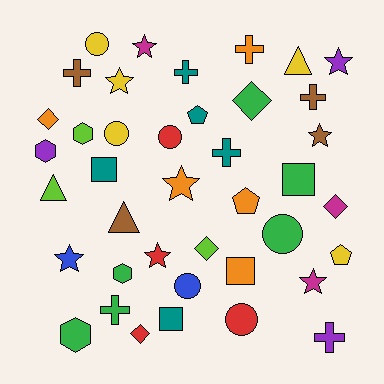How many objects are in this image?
There are 40 objects.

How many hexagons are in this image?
There are 4 hexagons.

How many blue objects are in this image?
There are 2 blue objects.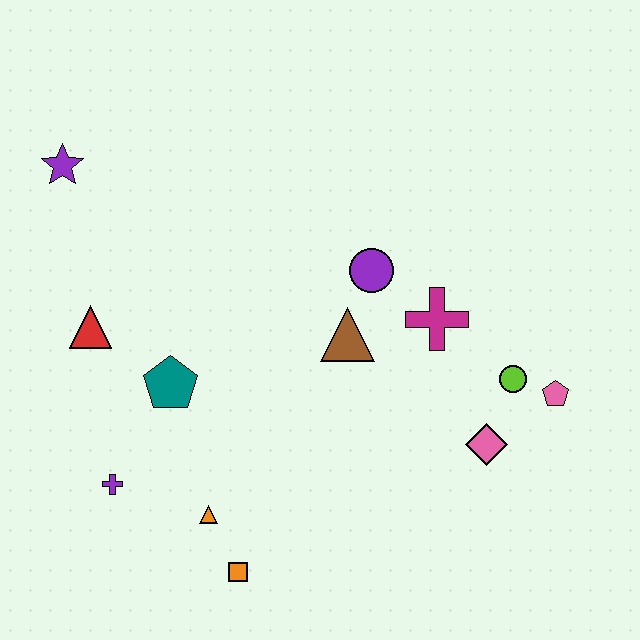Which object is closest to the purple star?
The red triangle is closest to the purple star.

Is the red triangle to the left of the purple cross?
Yes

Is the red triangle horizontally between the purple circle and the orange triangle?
No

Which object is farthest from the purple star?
The pink pentagon is farthest from the purple star.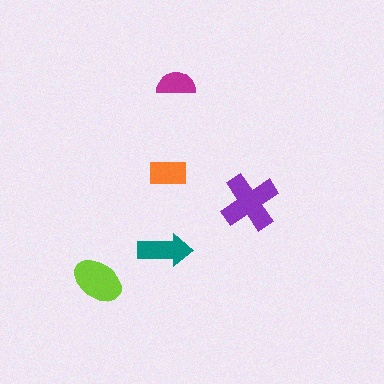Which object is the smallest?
The magenta semicircle.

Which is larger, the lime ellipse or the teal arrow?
The lime ellipse.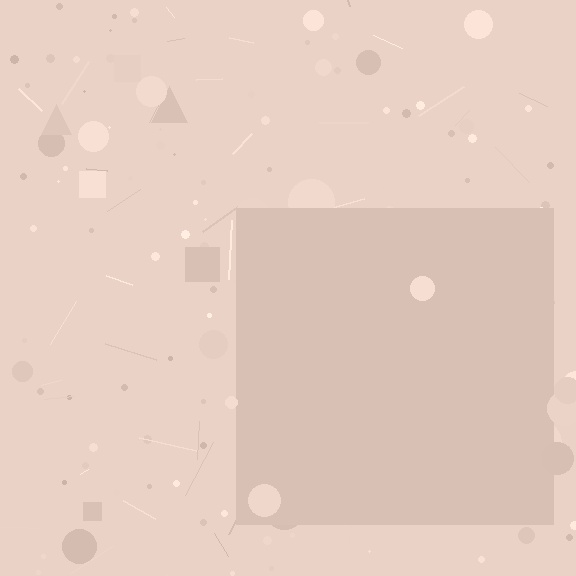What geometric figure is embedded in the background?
A square is embedded in the background.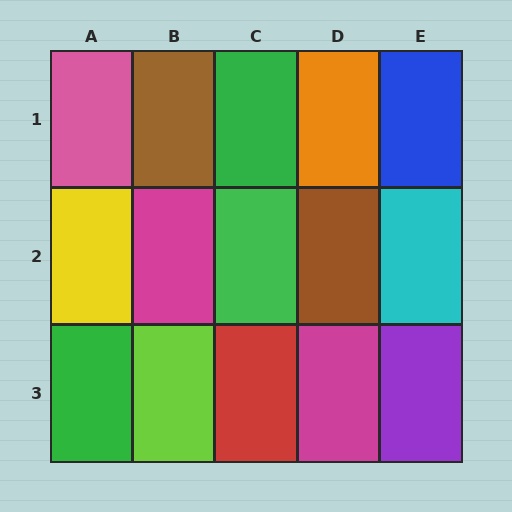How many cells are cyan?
1 cell is cyan.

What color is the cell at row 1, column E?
Blue.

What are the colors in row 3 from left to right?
Green, lime, red, magenta, purple.